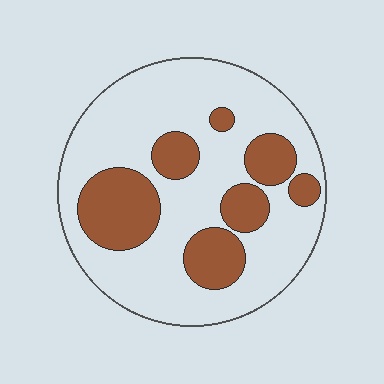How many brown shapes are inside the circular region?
7.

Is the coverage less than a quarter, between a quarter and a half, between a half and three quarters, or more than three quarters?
Between a quarter and a half.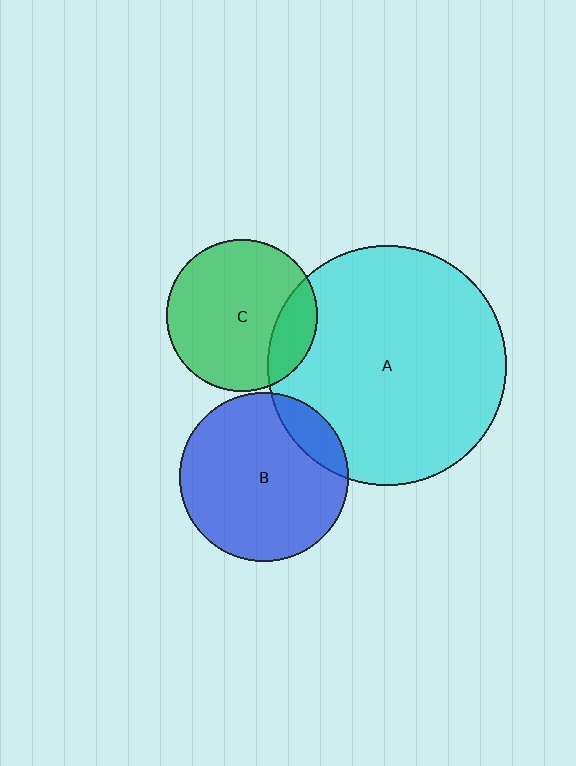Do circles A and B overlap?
Yes.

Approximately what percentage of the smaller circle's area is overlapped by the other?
Approximately 15%.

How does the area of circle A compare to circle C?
Approximately 2.5 times.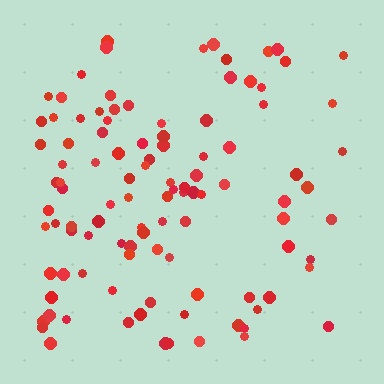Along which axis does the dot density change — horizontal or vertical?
Horizontal.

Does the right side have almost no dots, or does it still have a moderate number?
Still a moderate number, just noticeably fewer than the left.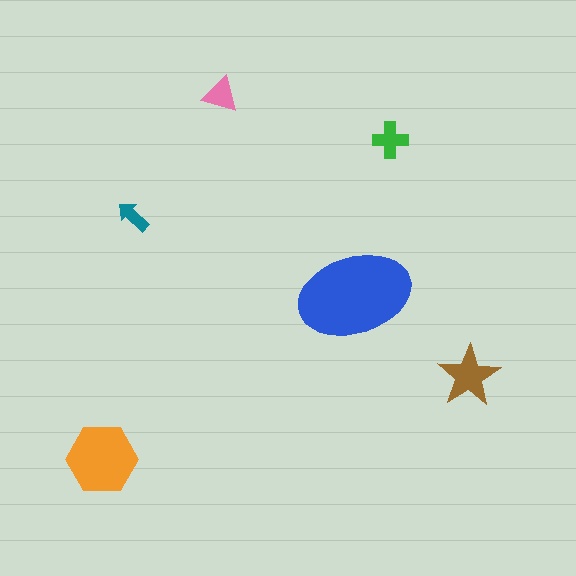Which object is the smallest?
The teal arrow.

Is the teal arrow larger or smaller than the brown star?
Smaller.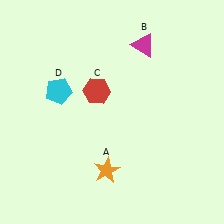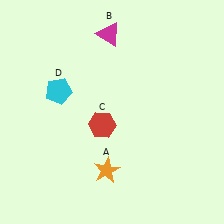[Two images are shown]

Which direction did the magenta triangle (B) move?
The magenta triangle (B) moved left.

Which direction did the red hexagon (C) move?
The red hexagon (C) moved down.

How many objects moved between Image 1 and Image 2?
2 objects moved between the two images.